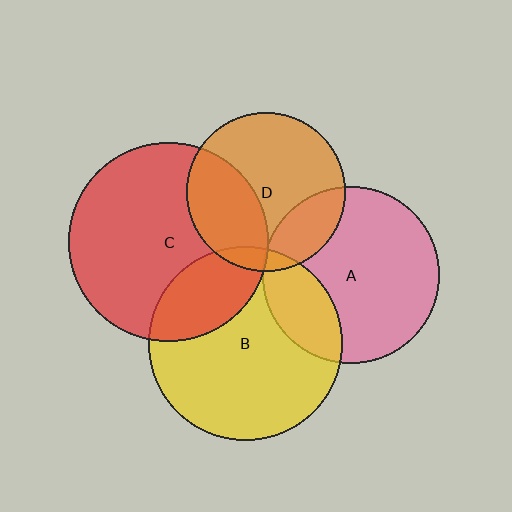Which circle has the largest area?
Circle C (red).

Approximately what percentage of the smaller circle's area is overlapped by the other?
Approximately 35%.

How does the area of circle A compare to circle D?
Approximately 1.2 times.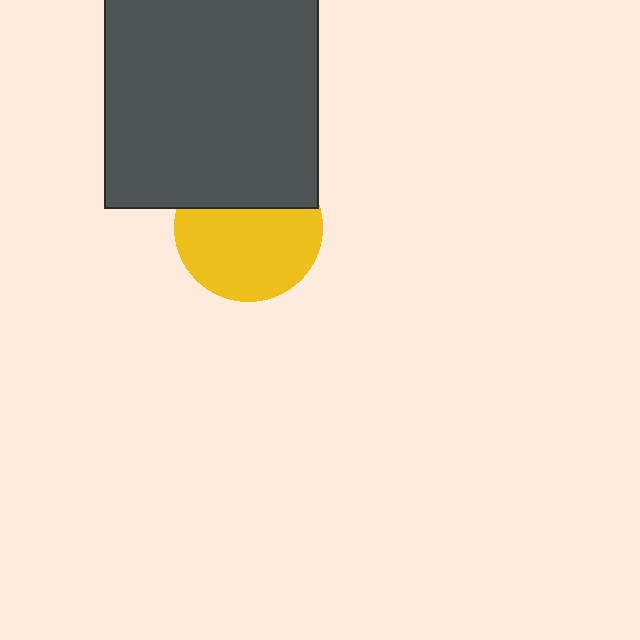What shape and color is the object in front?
The object in front is a dark gray square.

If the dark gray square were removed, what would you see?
You would see the complete yellow circle.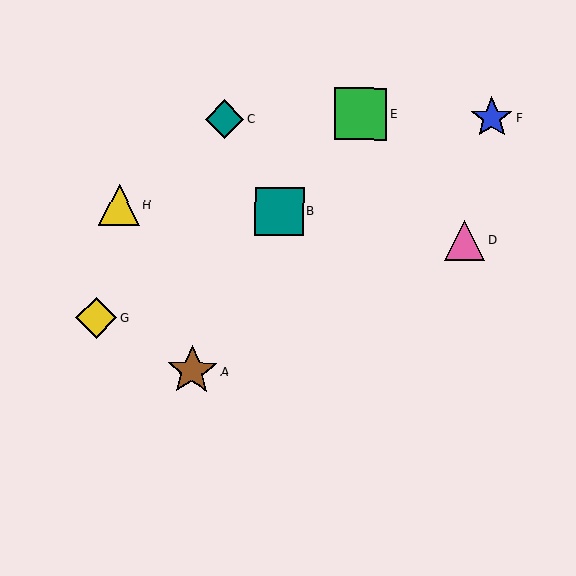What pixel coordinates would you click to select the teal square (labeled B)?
Click at (279, 211) to select the teal square B.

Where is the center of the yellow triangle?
The center of the yellow triangle is at (119, 205).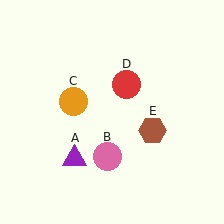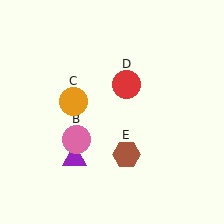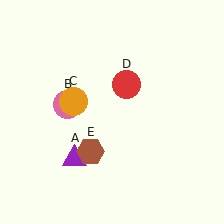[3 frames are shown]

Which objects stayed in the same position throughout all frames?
Purple triangle (object A) and orange circle (object C) and red circle (object D) remained stationary.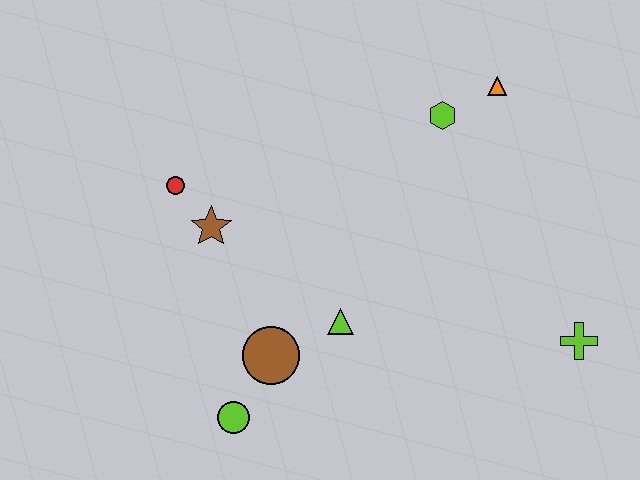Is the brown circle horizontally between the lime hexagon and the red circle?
Yes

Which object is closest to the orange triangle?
The lime hexagon is closest to the orange triangle.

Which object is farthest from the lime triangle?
The orange triangle is farthest from the lime triangle.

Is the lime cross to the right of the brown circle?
Yes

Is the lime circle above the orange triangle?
No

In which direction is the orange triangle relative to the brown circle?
The orange triangle is above the brown circle.